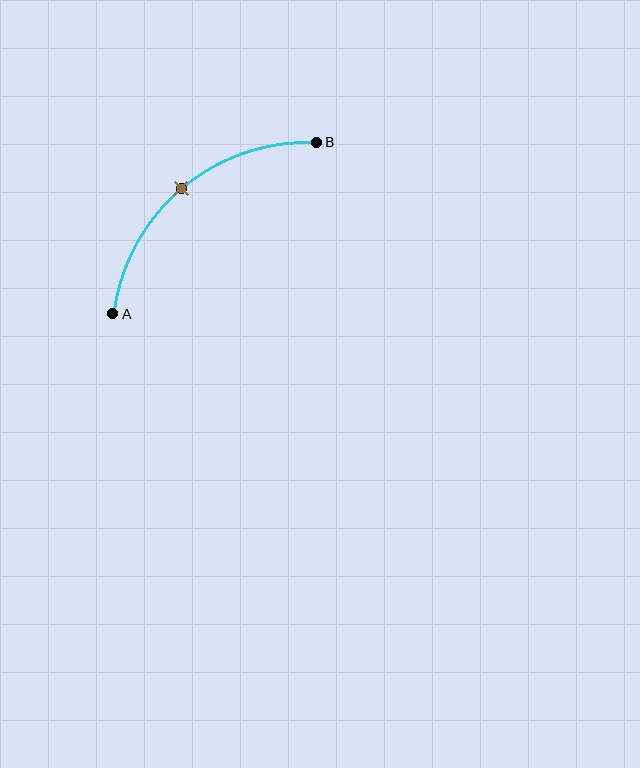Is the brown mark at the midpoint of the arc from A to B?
Yes. The brown mark lies on the arc at equal arc-length from both A and B — it is the arc midpoint.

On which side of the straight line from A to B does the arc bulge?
The arc bulges above and to the left of the straight line connecting A and B.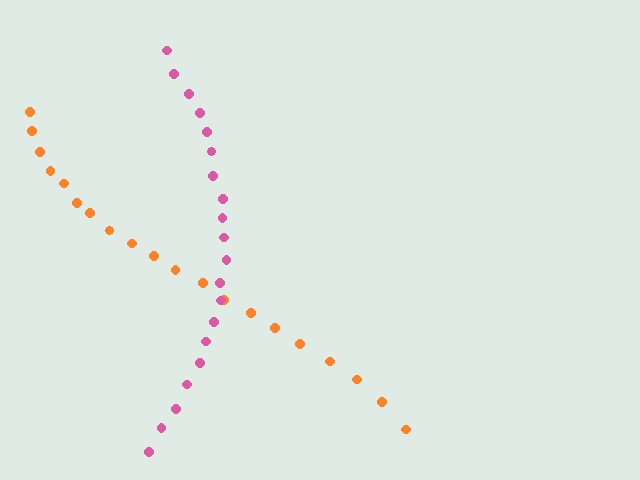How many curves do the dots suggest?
There are 2 distinct paths.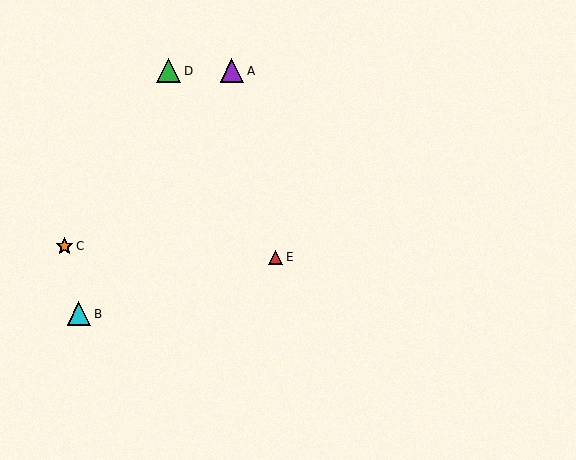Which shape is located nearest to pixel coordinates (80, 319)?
The cyan triangle (labeled B) at (79, 314) is nearest to that location.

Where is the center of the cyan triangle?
The center of the cyan triangle is at (79, 314).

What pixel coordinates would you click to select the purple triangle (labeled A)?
Click at (232, 71) to select the purple triangle A.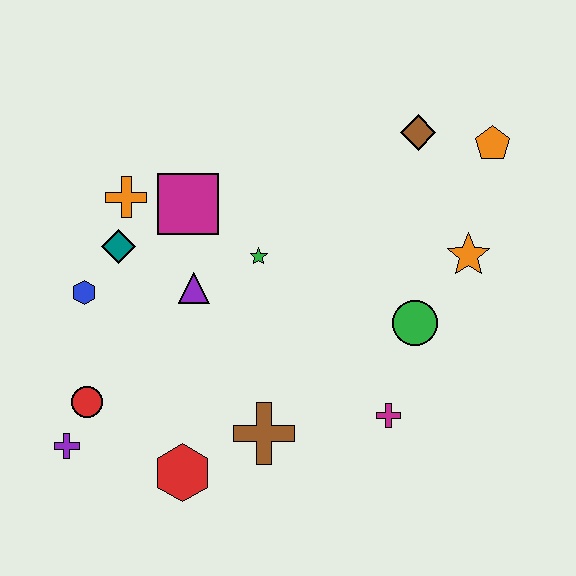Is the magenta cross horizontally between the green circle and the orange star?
No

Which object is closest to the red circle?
The purple cross is closest to the red circle.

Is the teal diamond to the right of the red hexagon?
No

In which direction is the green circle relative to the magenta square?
The green circle is to the right of the magenta square.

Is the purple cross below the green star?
Yes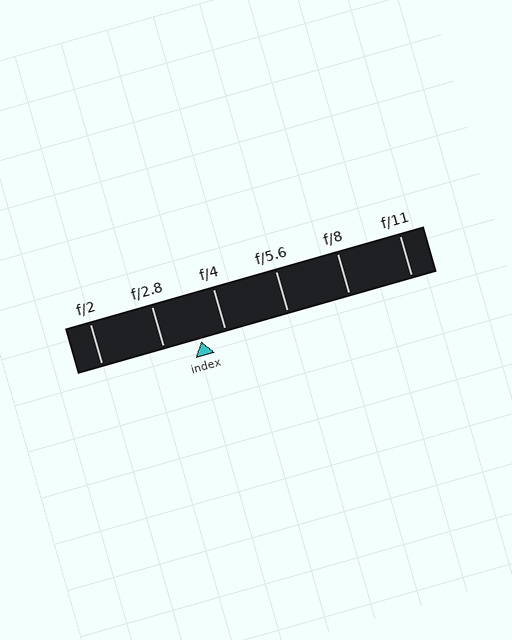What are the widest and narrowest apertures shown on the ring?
The widest aperture shown is f/2 and the narrowest is f/11.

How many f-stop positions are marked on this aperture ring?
There are 6 f-stop positions marked.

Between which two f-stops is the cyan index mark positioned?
The index mark is between f/2.8 and f/4.